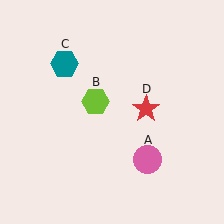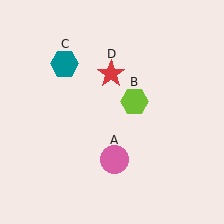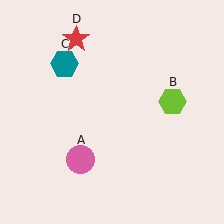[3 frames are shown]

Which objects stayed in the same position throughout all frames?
Teal hexagon (object C) remained stationary.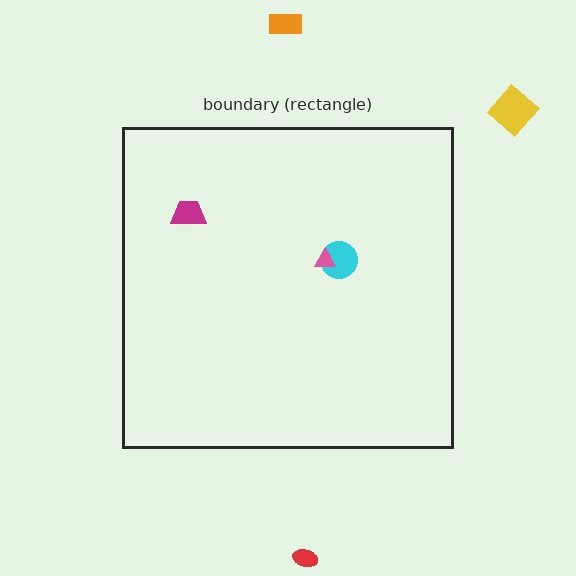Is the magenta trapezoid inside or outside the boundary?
Inside.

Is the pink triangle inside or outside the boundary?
Inside.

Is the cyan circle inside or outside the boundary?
Inside.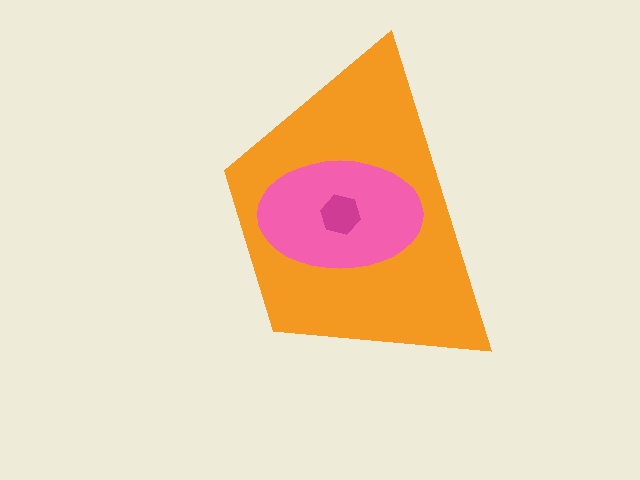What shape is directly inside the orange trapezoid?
The pink ellipse.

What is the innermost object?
The magenta hexagon.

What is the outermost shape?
The orange trapezoid.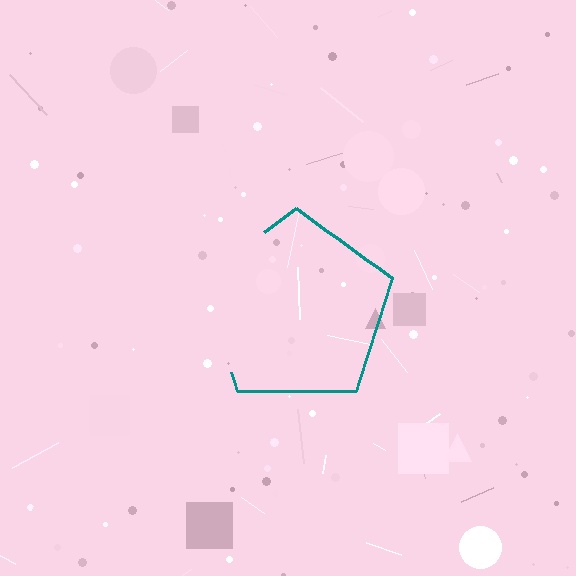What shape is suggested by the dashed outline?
The dashed outline suggests a pentagon.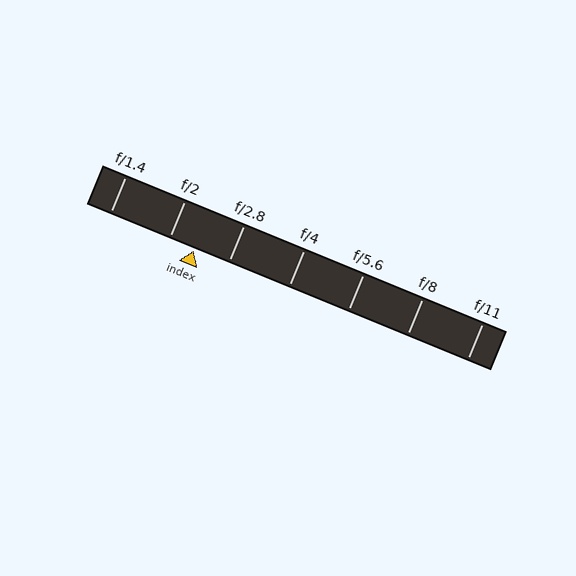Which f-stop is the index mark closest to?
The index mark is closest to f/2.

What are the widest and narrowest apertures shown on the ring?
The widest aperture shown is f/1.4 and the narrowest is f/11.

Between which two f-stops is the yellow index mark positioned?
The index mark is between f/2 and f/2.8.